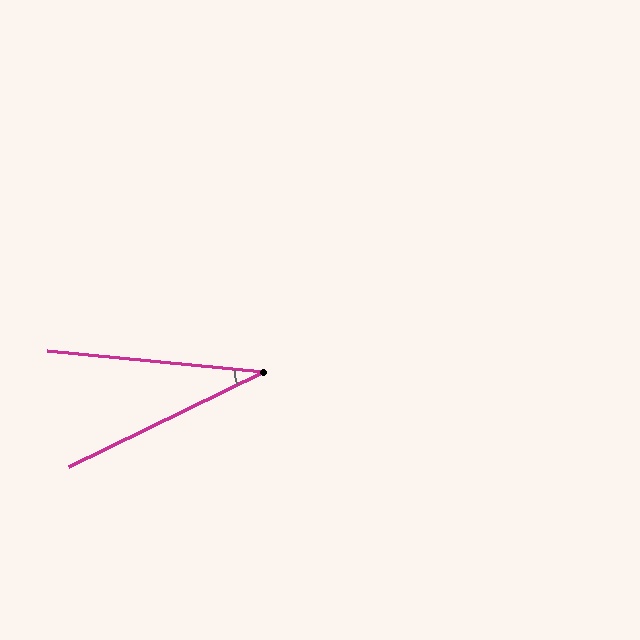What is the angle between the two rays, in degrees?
Approximately 32 degrees.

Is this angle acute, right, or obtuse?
It is acute.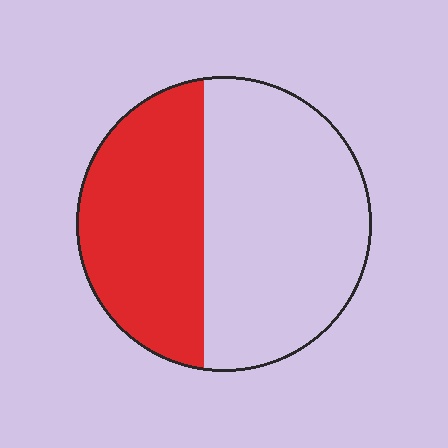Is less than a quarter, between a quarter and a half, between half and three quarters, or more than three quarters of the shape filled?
Between a quarter and a half.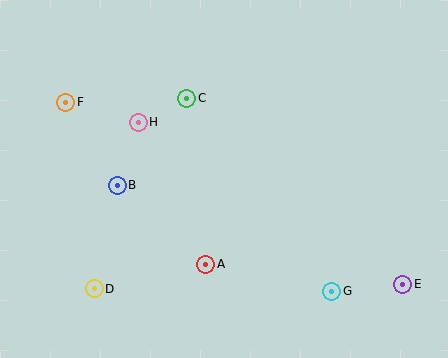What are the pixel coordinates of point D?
Point D is at (94, 289).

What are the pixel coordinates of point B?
Point B is at (117, 185).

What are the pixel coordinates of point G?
Point G is at (332, 291).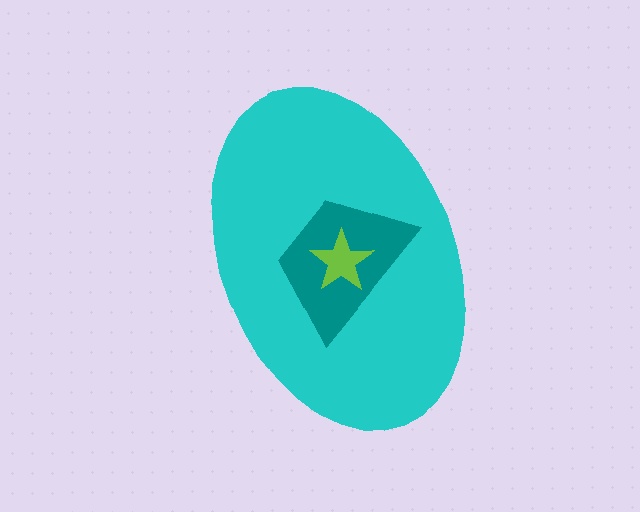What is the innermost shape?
The lime star.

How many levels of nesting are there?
3.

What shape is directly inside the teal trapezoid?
The lime star.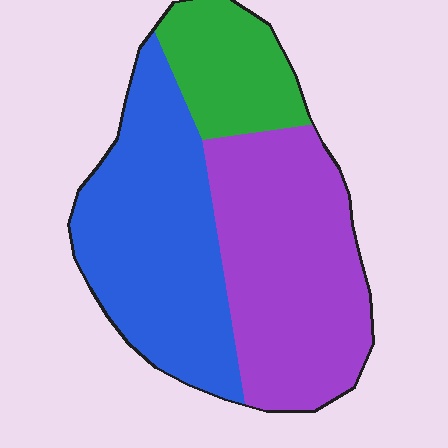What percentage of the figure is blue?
Blue takes up between a quarter and a half of the figure.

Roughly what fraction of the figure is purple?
Purple takes up between a quarter and a half of the figure.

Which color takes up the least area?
Green, at roughly 15%.